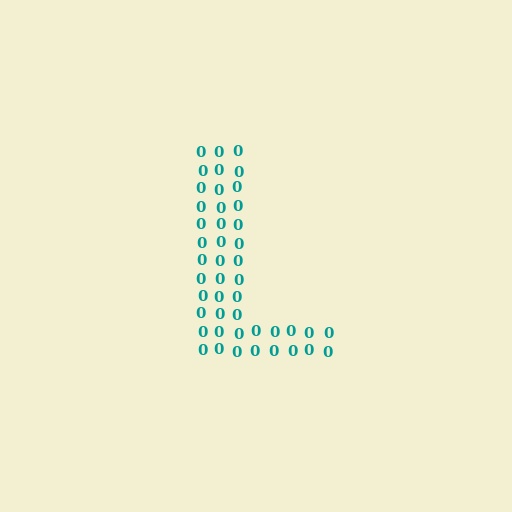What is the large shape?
The large shape is the letter L.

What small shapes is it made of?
It is made of small digit 0's.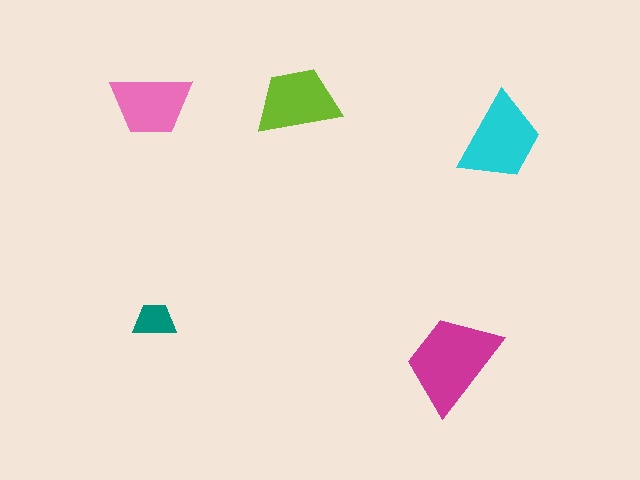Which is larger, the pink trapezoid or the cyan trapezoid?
The cyan one.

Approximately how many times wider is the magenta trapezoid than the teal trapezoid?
About 2.5 times wider.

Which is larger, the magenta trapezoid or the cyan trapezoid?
The magenta one.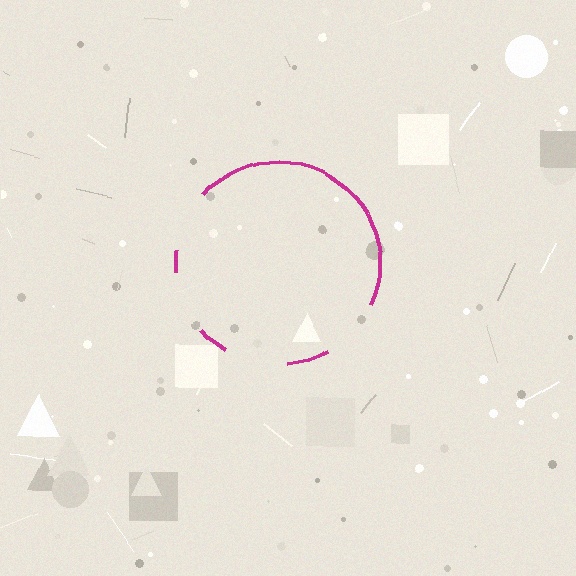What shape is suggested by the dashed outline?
The dashed outline suggests a circle.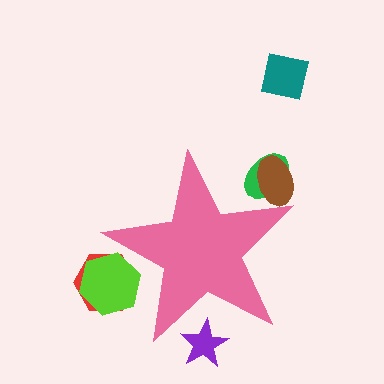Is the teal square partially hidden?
No, the teal square is fully visible.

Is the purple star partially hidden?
Yes, the purple star is partially hidden behind the pink star.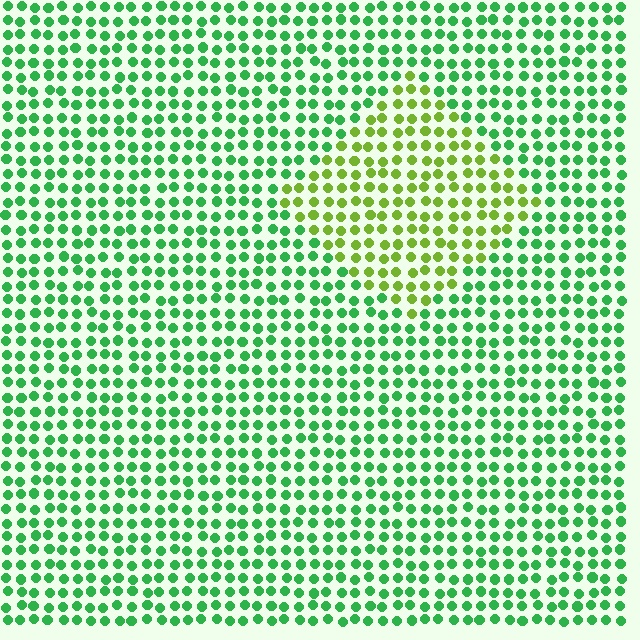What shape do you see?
I see a diamond.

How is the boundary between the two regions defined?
The boundary is defined purely by a slight shift in hue (about 45 degrees). Spacing, size, and orientation are identical on both sides.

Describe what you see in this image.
The image is filled with small green elements in a uniform arrangement. A diamond-shaped region is visible where the elements are tinted to a slightly different hue, forming a subtle color boundary.